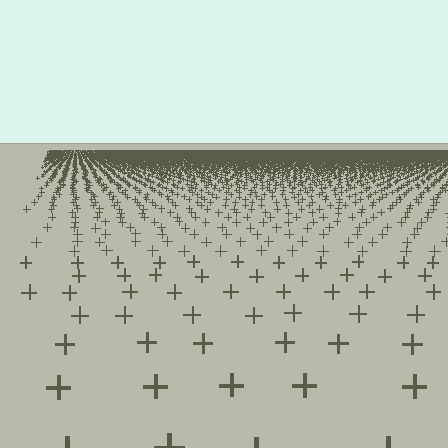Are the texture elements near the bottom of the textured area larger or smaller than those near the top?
Larger. Near the bottom, elements are closer to the viewer and appear at a bigger on-screen size.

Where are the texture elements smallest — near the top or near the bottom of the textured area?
Near the top.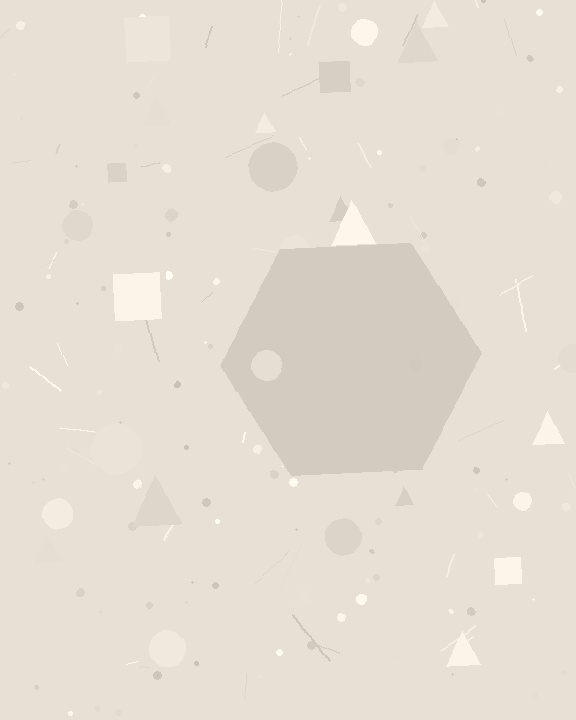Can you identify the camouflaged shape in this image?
The camouflaged shape is a hexagon.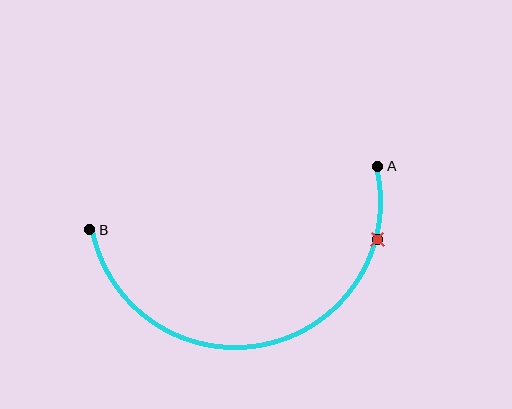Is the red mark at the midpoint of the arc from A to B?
No. The red mark lies on the arc but is closer to endpoint A. The arc midpoint would be at the point on the curve equidistant along the arc from both A and B.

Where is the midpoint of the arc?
The arc midpoint is the point on the curve farthest from the straight line joining A and B. It sits below that line.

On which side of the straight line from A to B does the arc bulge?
The arc bulges below the straight line connecting A and B.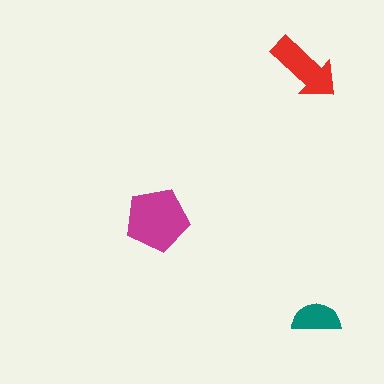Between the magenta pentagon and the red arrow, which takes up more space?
The magenta pentagon.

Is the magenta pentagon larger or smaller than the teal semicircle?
Larger.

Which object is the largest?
The magenta pentagon.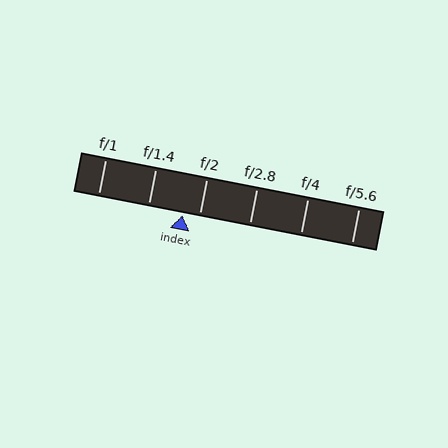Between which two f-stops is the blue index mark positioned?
The index mark is between f/1.4 and f/2.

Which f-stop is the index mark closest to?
The index mark is closest to f/2.